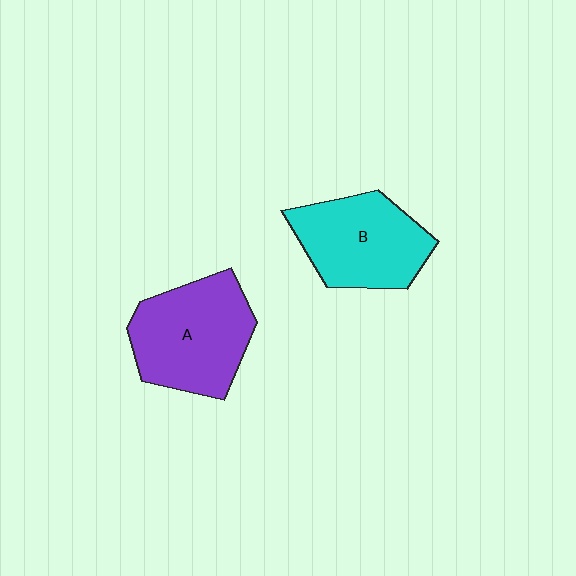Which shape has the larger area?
Shape A (purple).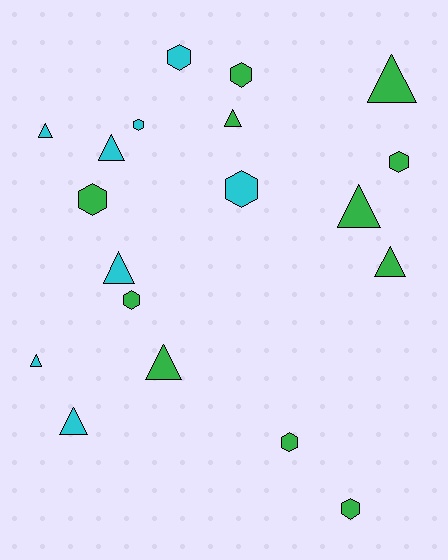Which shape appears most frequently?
Triangle, with 10 objects.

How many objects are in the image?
There are 19 objects.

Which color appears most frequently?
Green, with 11 objects.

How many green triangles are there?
There are 5 green triangles.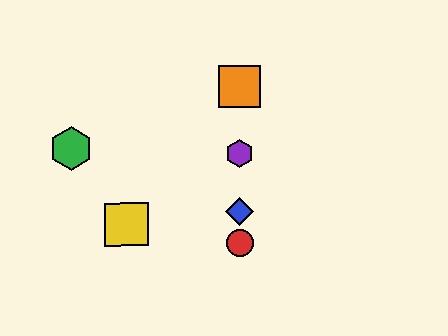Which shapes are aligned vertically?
The red circle, the blue diamond, the purple hexagon, the orange square are aligned vertically.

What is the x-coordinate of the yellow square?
The yellow square is at x≈127.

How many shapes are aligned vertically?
4 shapes (the red circle, the blue diamond, the purple hexagon, the orange square) are aligned vertically.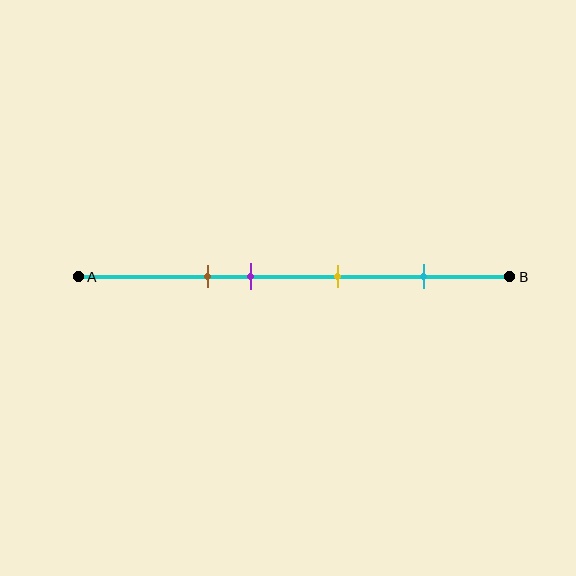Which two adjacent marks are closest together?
The brown and purple marks are the closest adjacent pair.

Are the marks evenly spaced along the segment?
No, the marks are not evenly spaced.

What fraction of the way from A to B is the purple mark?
The purple mark is approximately 40% (0.4) of the way from A to B.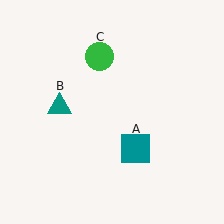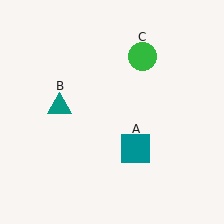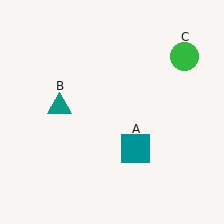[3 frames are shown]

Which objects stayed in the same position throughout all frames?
Teal square (object A) and teal triangle (object B) remained stationary.